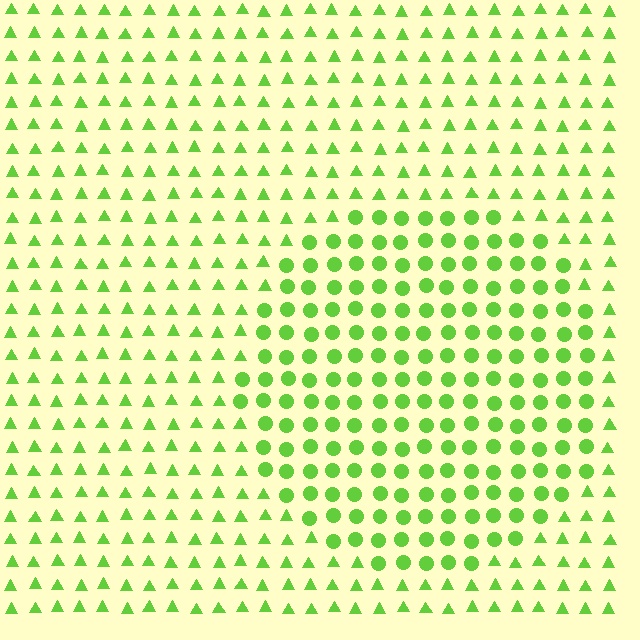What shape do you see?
I see a circle.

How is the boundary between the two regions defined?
The boundary is defined by a change in element shape: circles inside vs. triangles outside. All elements share the same color and spacing.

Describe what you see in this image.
The image is filled with small lime elements arranged in a uniform grid. A circle-shaped region contains circles, while the surrounding area contains triangles. The boundary is defined purely by the change in element shape.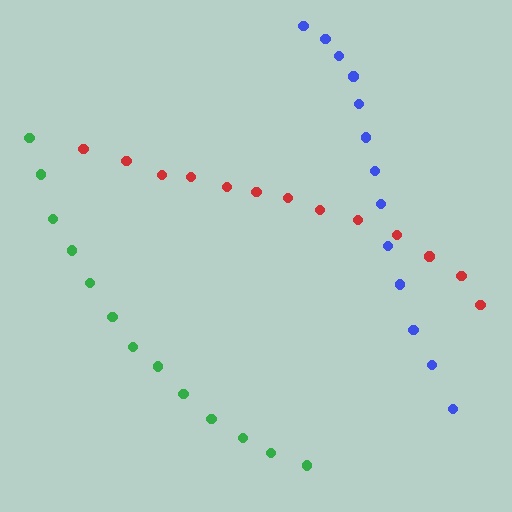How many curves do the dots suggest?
There are 3 distinct paths.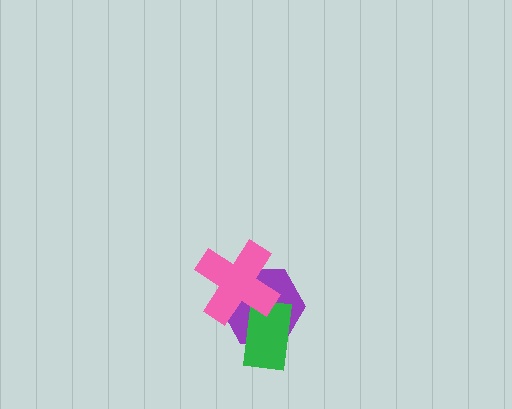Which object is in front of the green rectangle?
The pink cross is in front of the green rectangle.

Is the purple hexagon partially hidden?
Yes, it is partially covered by another shape.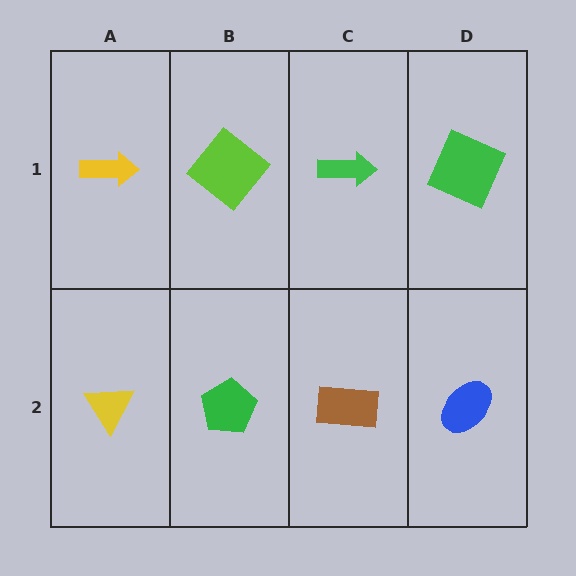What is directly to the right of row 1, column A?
A lime diamond.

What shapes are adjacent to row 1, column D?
A blue ellipse (row 2, column D), a green arrow (row 1, column C).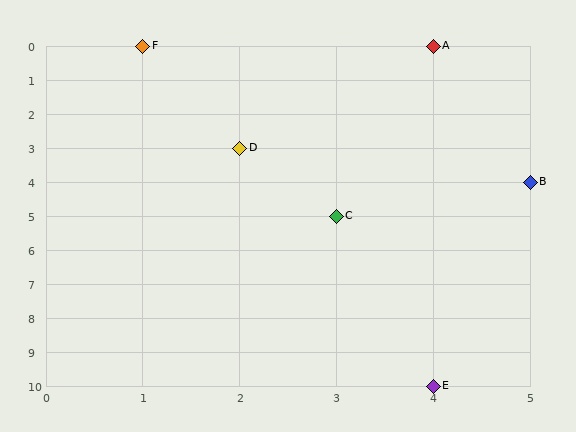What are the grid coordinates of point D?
Point D is at grid coordinates (2, 3).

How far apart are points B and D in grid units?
Points B and D are 3 columns and 1 row apart (about 3.2 grid units diagonally).